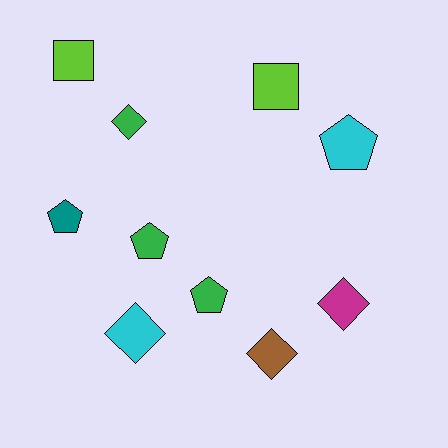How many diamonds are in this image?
There are 4 diamonds.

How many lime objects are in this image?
There are 2 lime objects.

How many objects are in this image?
There are 10 objects.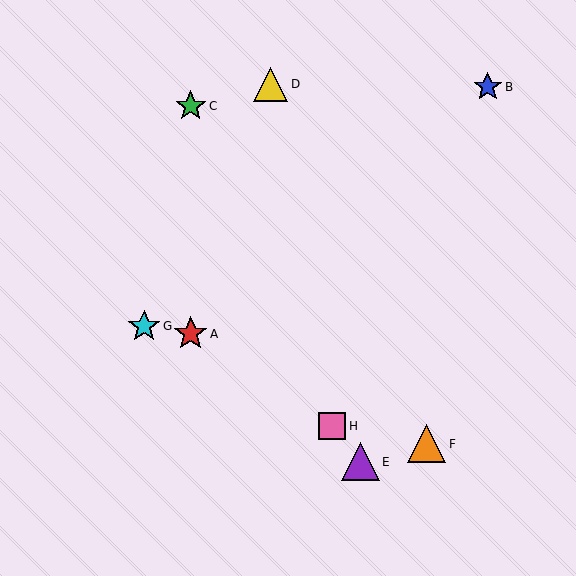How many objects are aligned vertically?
2 objects (A, C) are aligned vertically.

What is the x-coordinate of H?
Object H is at x≈332.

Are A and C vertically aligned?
Yes, both are at x≈191.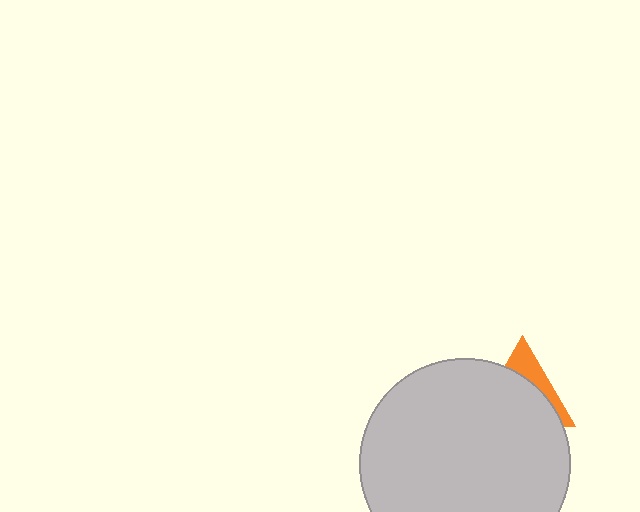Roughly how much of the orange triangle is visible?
A small part of it is visible (roughly 30%).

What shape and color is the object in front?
The object in front is a light gray circle.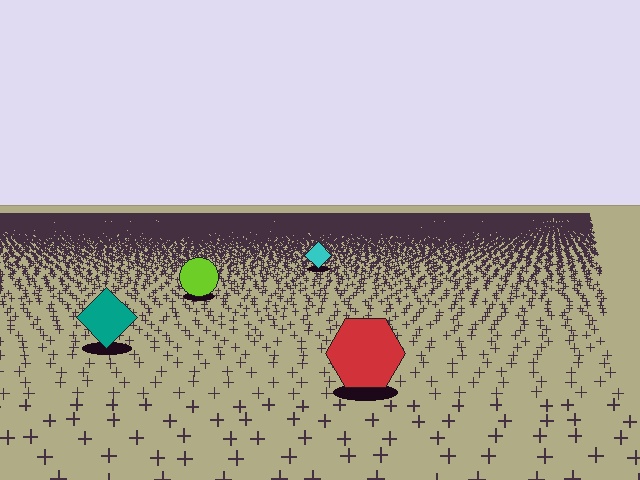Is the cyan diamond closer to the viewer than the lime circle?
No. The lime circle is closer — you can tell from the texture gradient: the ground texture is coarser near it.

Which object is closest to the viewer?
The red hexagon is closest. The texture marks near it are larger and more spread out.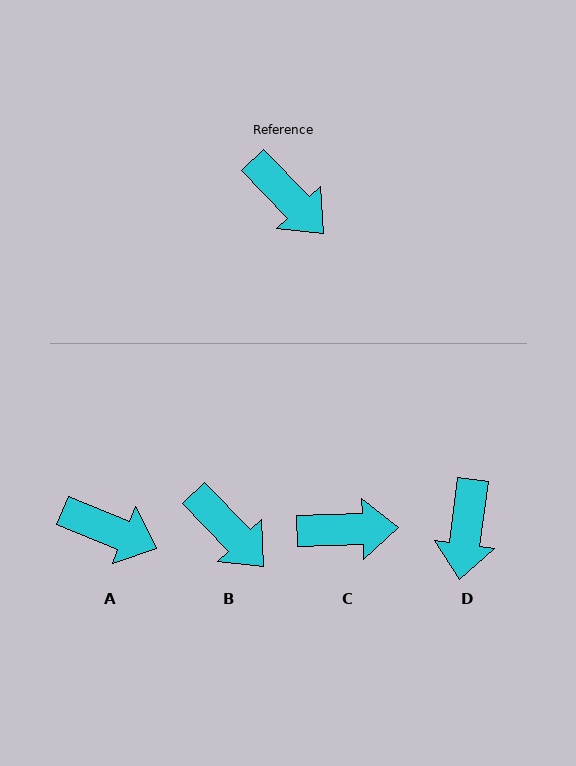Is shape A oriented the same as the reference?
No, it is off by about 24 degrees.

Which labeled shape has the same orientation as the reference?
B.